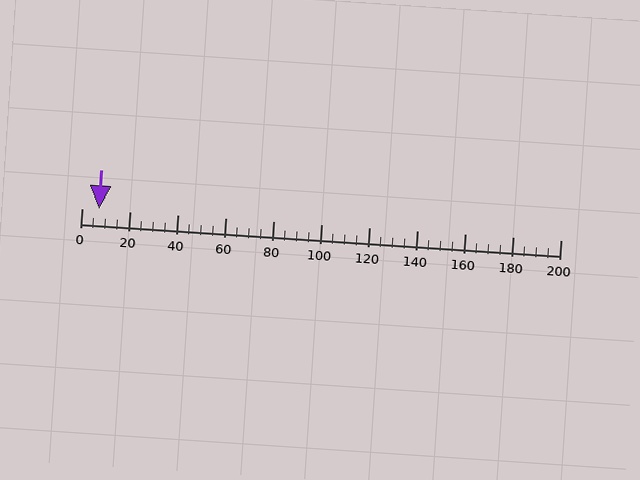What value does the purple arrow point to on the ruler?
The purple arrow points to approximately 7.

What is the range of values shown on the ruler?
The ruler shows values from 0 to 200.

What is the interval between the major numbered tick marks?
The major tick marks are spaced 20 units apart.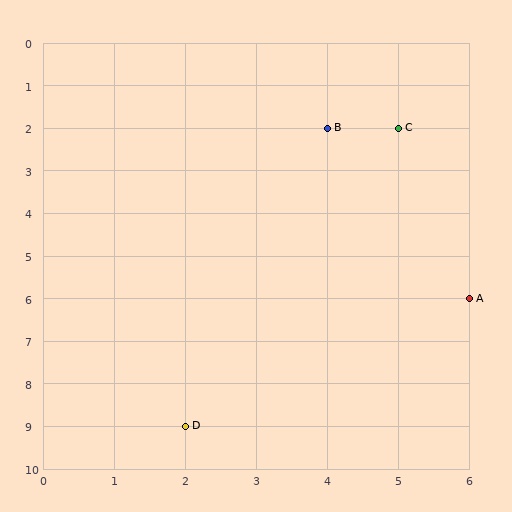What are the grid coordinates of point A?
Point A is at grid coordinates (6, 6).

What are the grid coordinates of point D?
Point D is at grid coordinates (2, 9).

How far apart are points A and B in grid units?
Points A and B are 2 columns and 4 rows apart (about 4.5 grid units diagonally).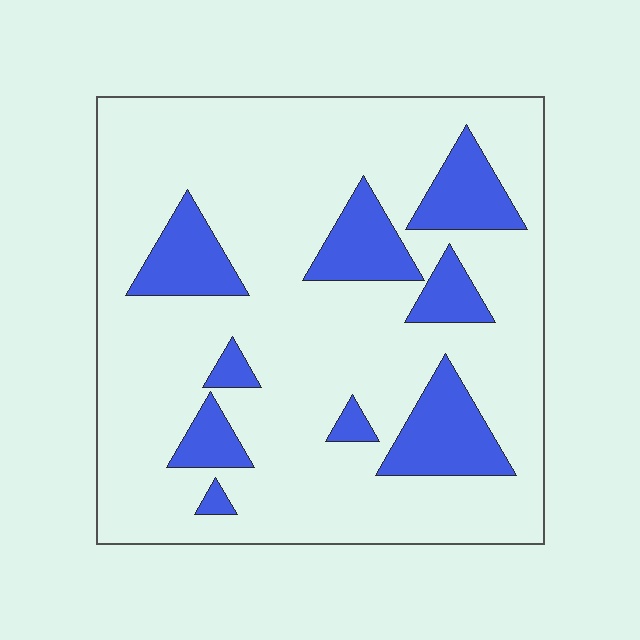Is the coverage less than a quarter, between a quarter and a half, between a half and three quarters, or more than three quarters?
Less than a quarter.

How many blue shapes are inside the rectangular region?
9.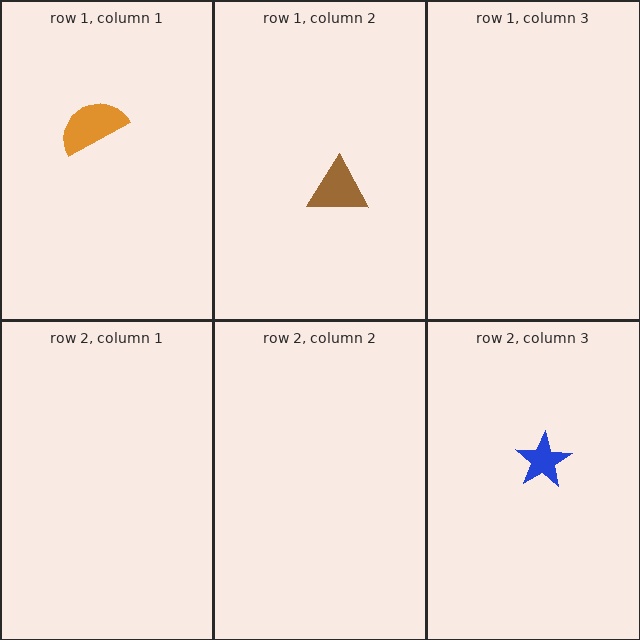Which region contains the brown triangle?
The row 1, column 2 region.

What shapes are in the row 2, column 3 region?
The blue star.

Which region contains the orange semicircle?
The row 1, column 1 region.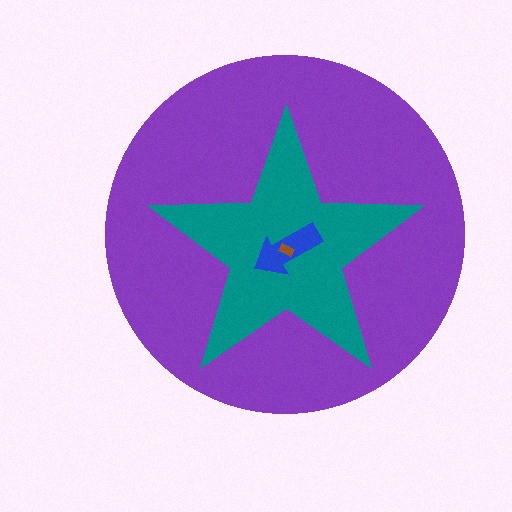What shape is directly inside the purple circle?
The teal star.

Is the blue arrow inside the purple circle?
Yes.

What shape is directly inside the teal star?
The blue arrow.